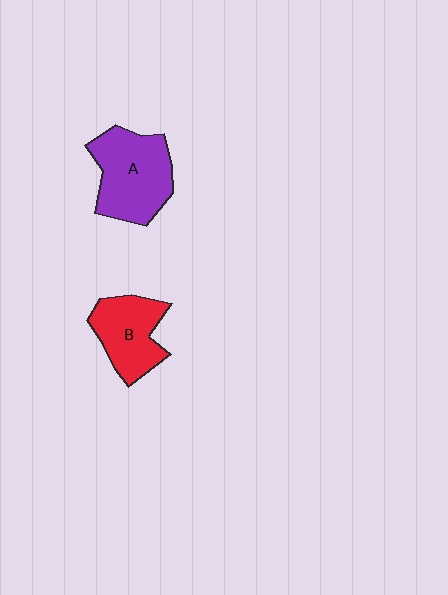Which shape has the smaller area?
Shape B (red).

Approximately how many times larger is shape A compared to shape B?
Approximately 1.3 times.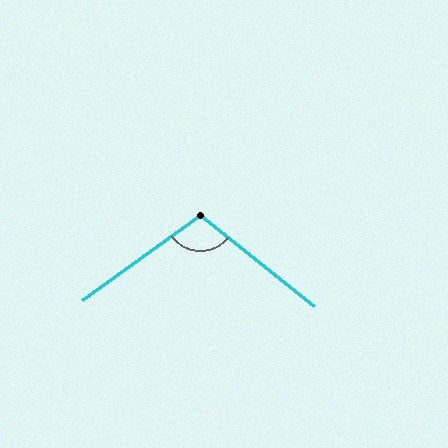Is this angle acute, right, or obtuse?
It is obtuse.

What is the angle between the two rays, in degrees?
Approximately 106 degrees.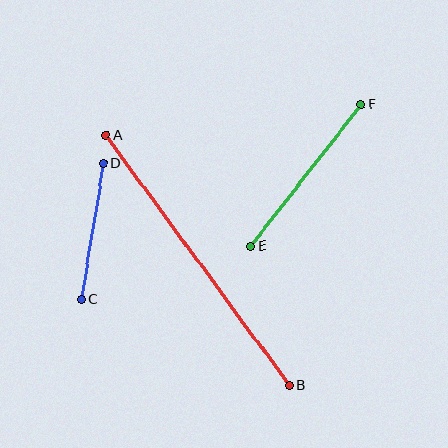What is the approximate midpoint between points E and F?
The midpoint is at approximately (306, 175) pixels.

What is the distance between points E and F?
The distance is approximately 180 pixels.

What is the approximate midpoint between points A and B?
The midpoint is at approximately (198, 260) pixels.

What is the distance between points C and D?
The distance is approximately 137 pixels.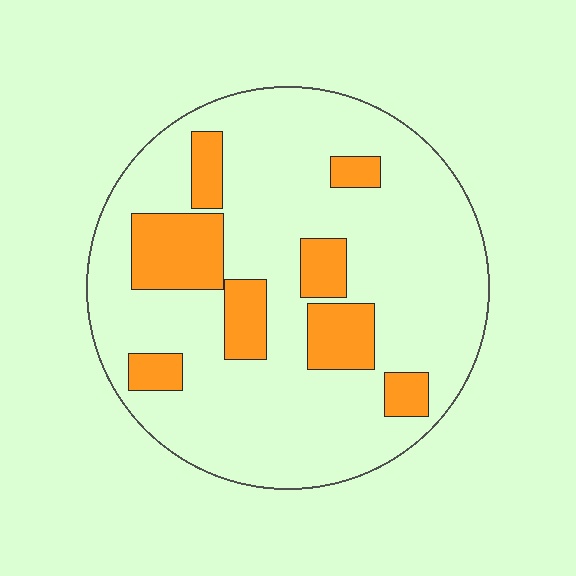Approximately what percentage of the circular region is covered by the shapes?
Approximately 20%.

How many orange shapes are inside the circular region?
8.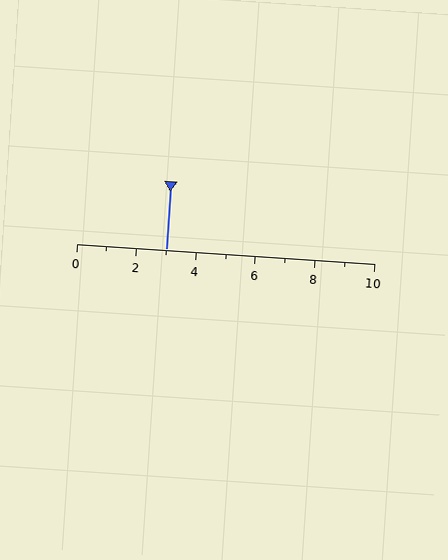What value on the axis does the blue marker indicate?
The marker indicates approximately 3.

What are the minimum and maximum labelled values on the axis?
The axis runs from 0 to 10.